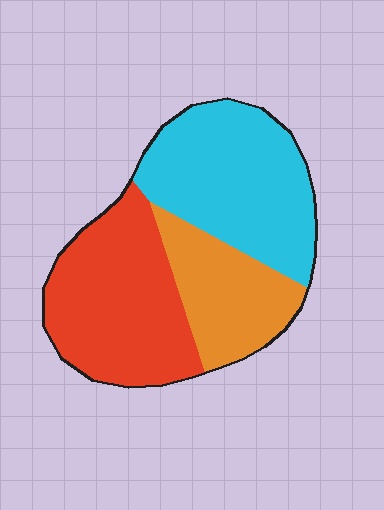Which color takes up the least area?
Orange, at roughly 25%.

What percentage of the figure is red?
Red covers 38% of the figure.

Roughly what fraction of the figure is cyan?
Cyan takes up between a third and a half of the figure.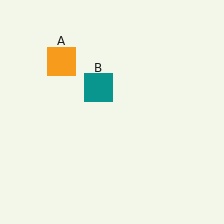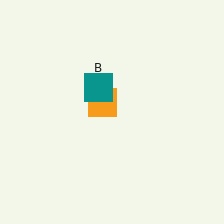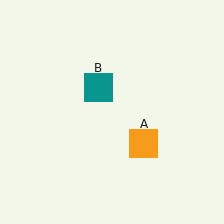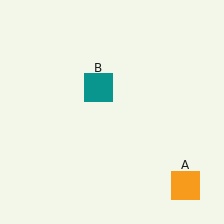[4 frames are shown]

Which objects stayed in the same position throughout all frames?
Teal square (object B) remained stationary.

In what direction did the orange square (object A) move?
The orange square (object A) moved down and to the right.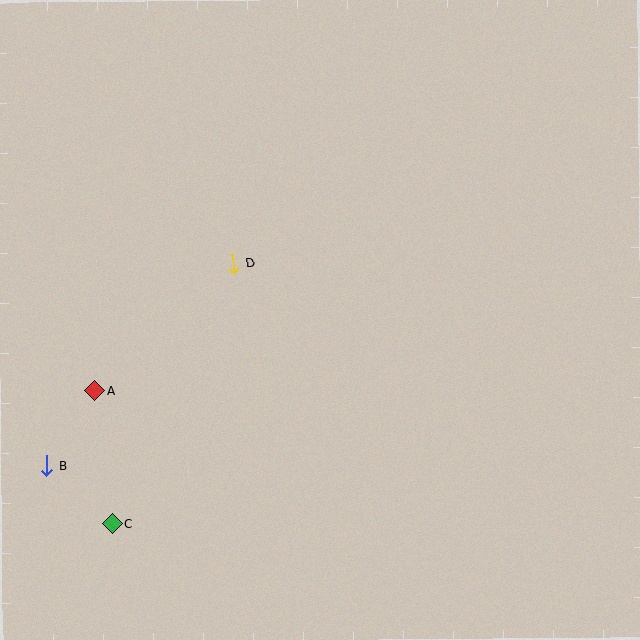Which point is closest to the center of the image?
Point D at (233, 263) is closest to the center.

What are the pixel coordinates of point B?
Point B is at (47, 466).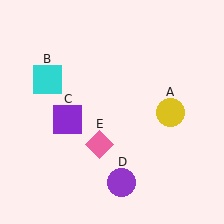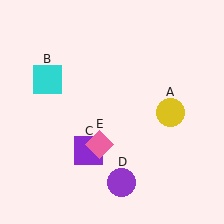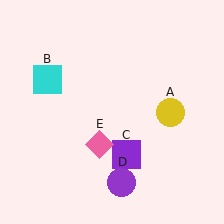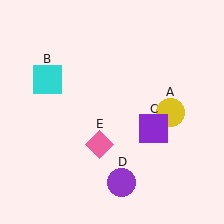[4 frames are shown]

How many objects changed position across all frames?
1 object changed position: purple square (object C).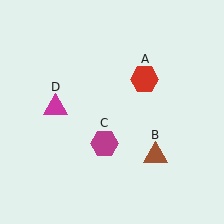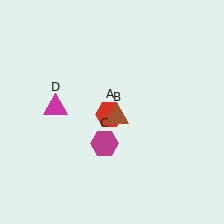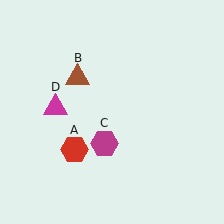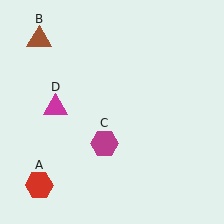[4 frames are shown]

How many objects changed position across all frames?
2 objects changed position: red hexagon (object A), brown triangle (object B).